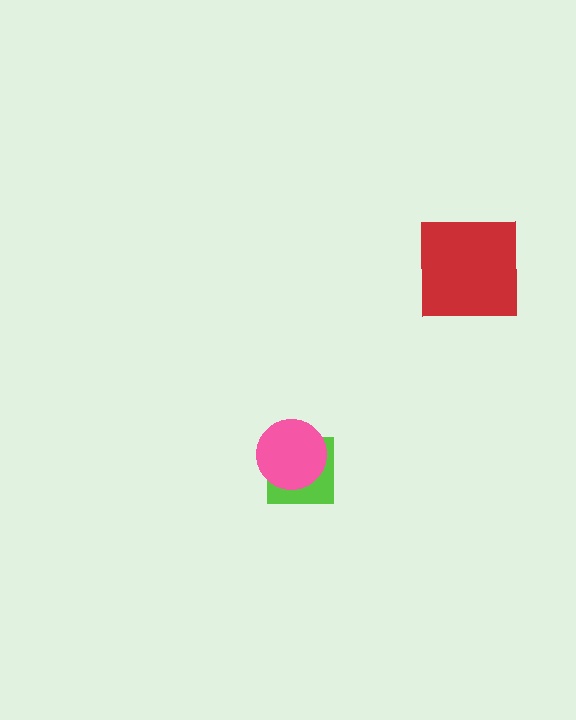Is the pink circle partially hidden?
No, no other shape covers it.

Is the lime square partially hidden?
Yes, it is partially covered by another shape.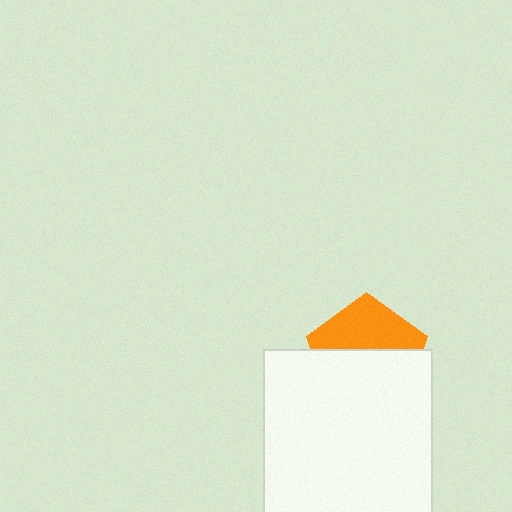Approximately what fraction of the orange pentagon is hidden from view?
Roughly 57% of the orange pentagon is hidden behind the white rectangle.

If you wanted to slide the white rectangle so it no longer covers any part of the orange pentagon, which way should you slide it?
Slide it down — that is the most direct way to separate the two shapes.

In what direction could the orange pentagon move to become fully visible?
The orange pentagon could move up. That would shift it out from behind the white rectangle entirely.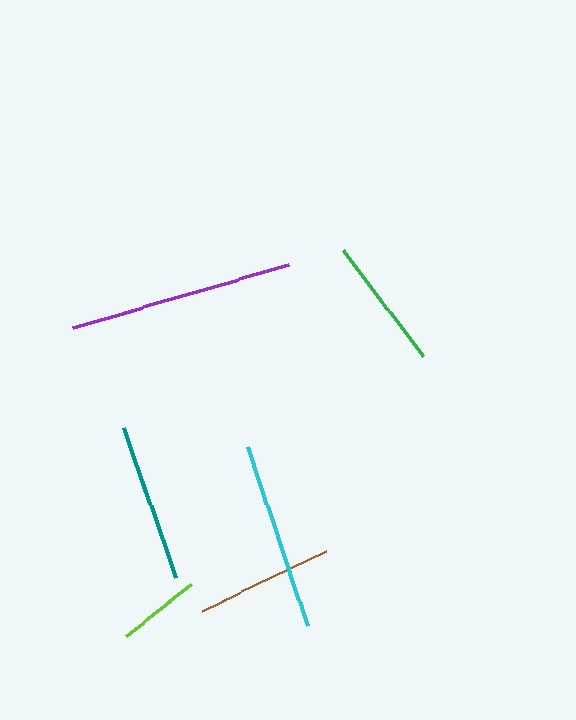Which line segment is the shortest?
The lime line is the shortest at approximately 84 pixels.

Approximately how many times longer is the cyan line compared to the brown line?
The cyan line is approximately 1.4 times the length of the brown line.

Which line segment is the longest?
The purple line is the longest at approximately 225 pixels.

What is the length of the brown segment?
The brown segment is approximately 138 pixels long.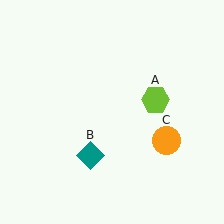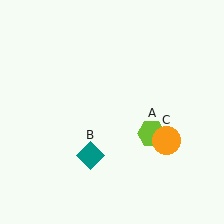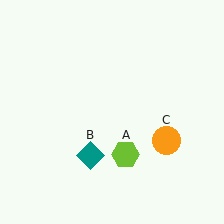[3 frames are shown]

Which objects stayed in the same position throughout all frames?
Teal diamond (object B) and orange circle (object C) remained stationary.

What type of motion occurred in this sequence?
The lime hexagon (object A) rotated clockwise around the center of the scene.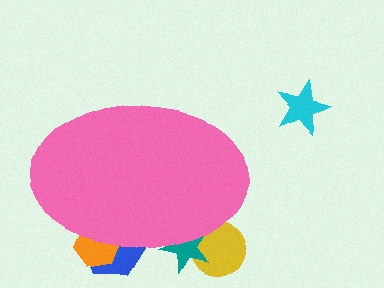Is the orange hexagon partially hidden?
Yes, the orange hexagon is partially hidden behind the pink ellipse.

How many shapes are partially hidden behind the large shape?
4 shapes are partially hidden.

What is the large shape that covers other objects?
A pink ellipse.